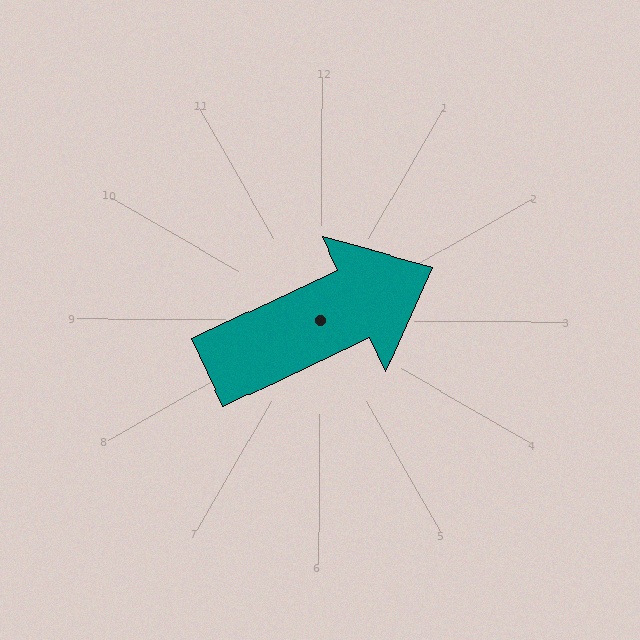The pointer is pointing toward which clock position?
Roughly 2 o'clock.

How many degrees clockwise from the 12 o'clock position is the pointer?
Approximately 65 degrees.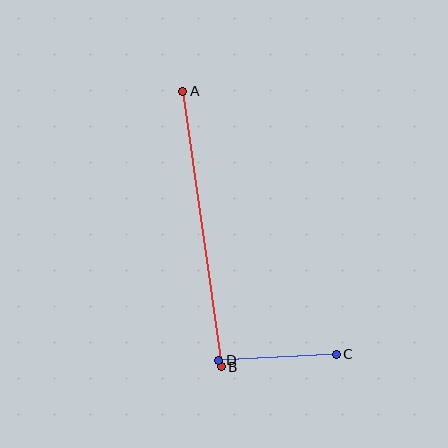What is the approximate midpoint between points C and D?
The midpoint is at approximately (277, 357) pixels.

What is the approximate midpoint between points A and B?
The midpoint is at approximately (202, 229) pixels.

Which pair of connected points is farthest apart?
Points A and B are farthest apart.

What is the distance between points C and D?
The distance is approximately 118 pixels.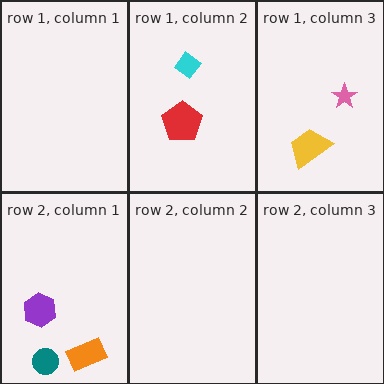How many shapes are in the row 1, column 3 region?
2.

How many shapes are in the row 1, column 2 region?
2.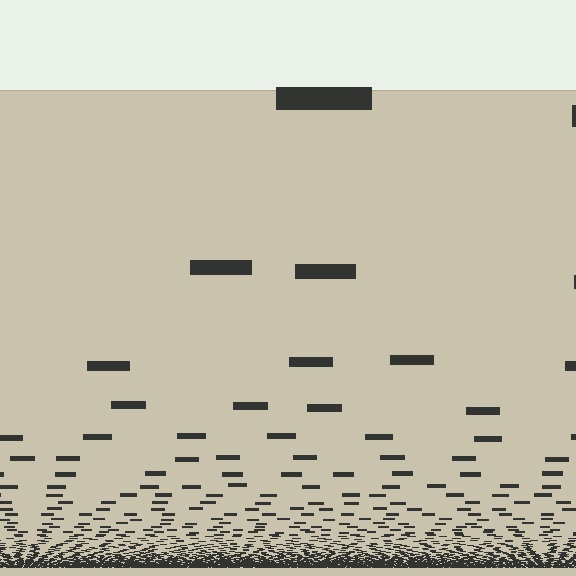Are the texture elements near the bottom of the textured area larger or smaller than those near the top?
Smaller. The gradient is inverted — elements near the bottom are smaller and denser.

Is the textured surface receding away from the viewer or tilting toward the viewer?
The surface appears to tilt toward the viewer. Texture elements get larger and sparser toward the top.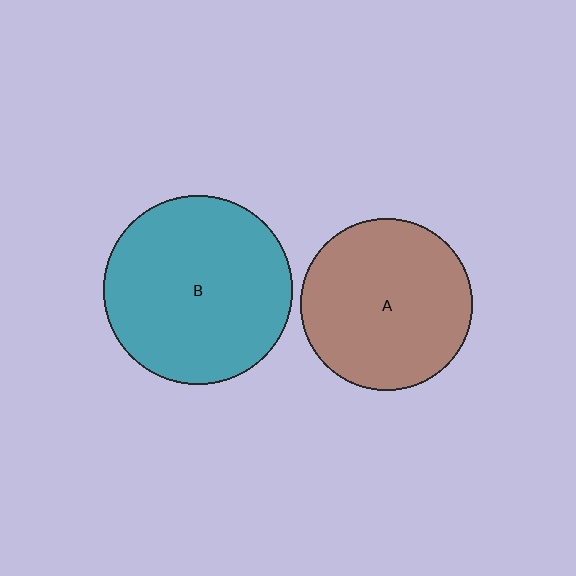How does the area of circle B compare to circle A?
Approximately 1.2 times.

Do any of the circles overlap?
No, none of the circles overlap.